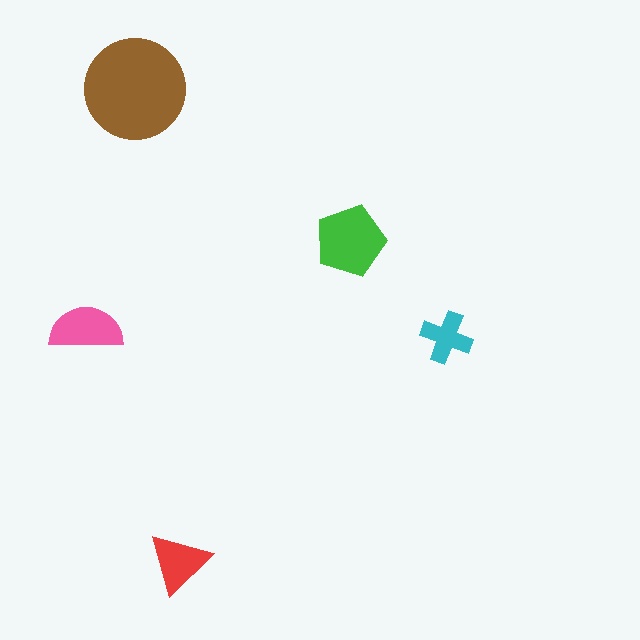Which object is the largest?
The brown circle.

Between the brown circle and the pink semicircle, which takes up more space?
The brown circle.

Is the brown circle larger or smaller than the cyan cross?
Larger.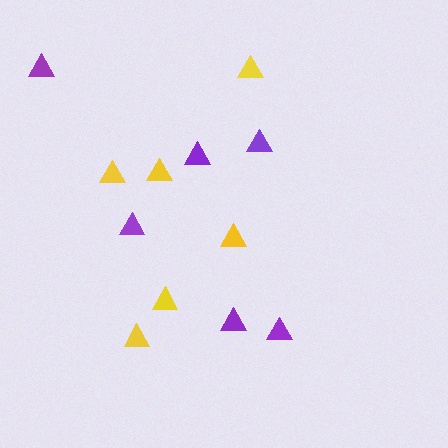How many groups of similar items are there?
There are 2 groups: one group of purple triangles (6) and one group of yellow triangles (6).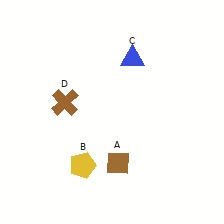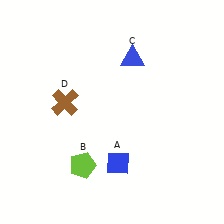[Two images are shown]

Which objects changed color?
A changed from brown to blue. B changed from yellow to lime.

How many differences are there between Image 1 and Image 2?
There are 2 differences between the two images.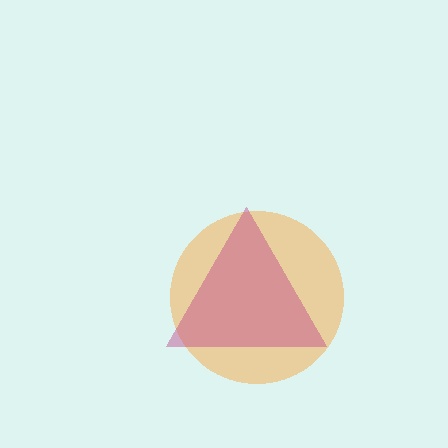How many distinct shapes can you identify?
There are 2 distinct shapes: an orange circle, a magenta triangle.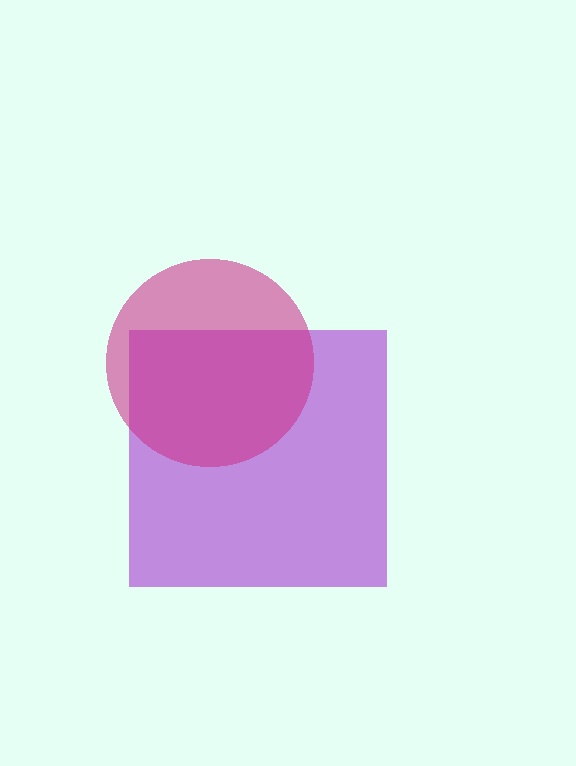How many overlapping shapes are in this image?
There are 2 overlapping shapes in the image.